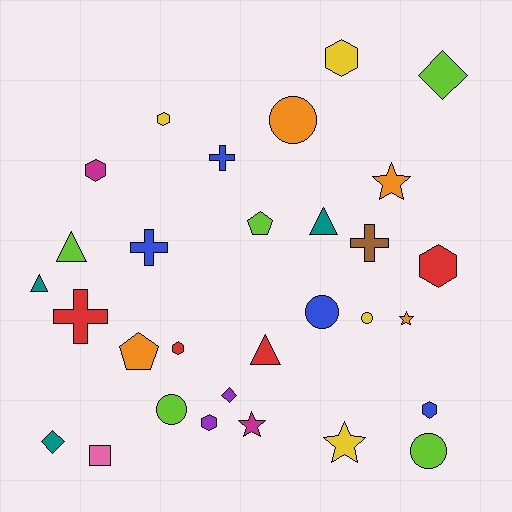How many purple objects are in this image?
There are 2 purple objects.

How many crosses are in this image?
There are 4 crosses.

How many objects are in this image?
There are 30 objects.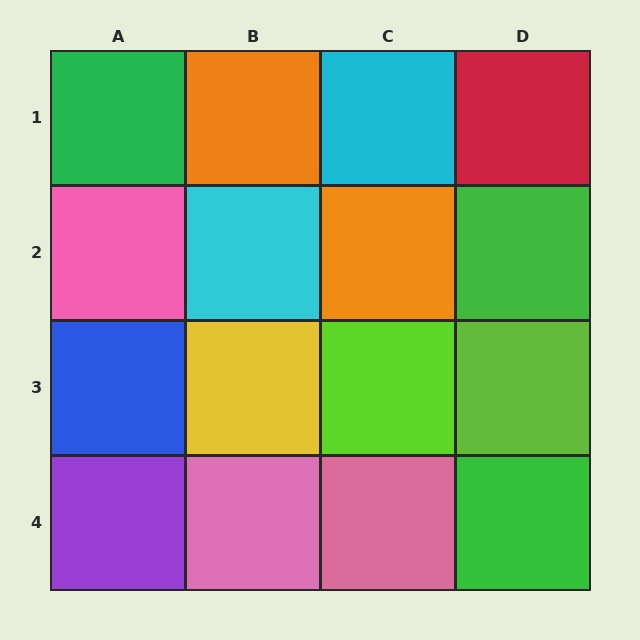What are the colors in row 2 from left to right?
Pink, cyan, orange, green.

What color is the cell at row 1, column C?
Cyan.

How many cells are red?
1 cell is red.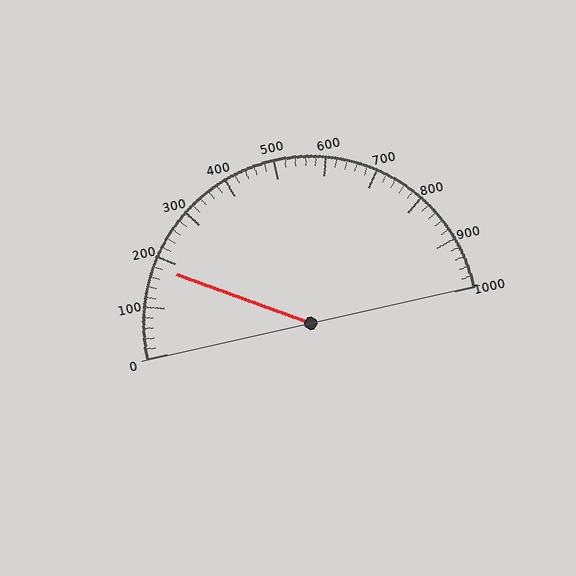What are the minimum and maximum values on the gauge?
The gauge ranges from 0 to 1000.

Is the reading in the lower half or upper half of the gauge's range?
The reading is in the lower half of the range (0 to 1000).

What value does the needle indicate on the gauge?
The needle indicates approximately 180.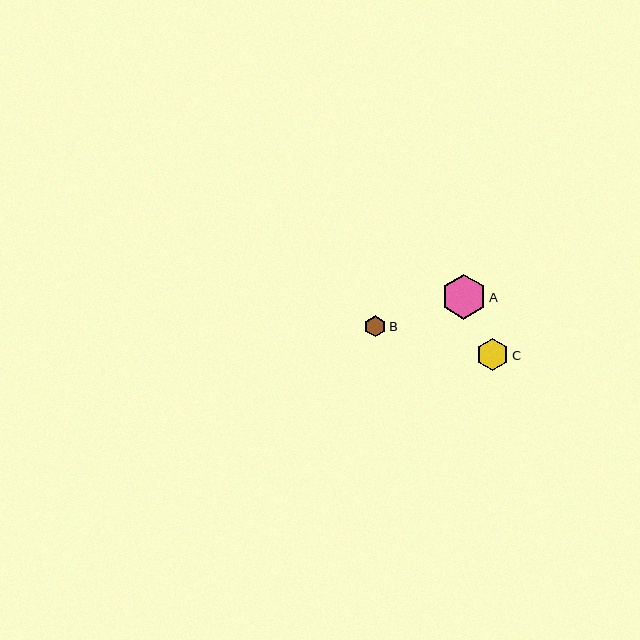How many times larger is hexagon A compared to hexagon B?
Hexagon A is approximately 2.1 times the size of hexagon B.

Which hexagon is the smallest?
Hexagon B is the smallest with a size of approximately 21 pixels.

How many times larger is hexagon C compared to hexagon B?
Hexagon C is approximately 1.5 times the size of hexagon B.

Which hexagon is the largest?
Hexagon A is the largest with a size of approximately 44 pixels.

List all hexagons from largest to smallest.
From largest to smallest: A, C, B.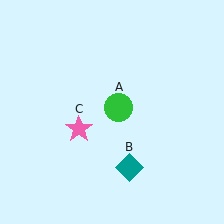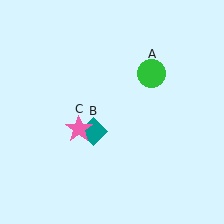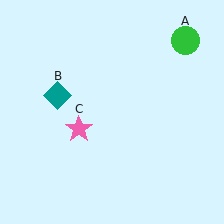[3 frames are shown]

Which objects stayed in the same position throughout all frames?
Pink star (object C) remained stationary.